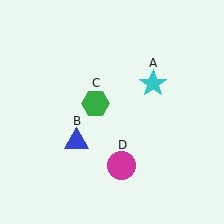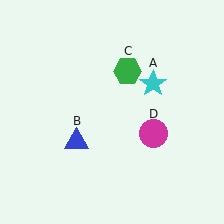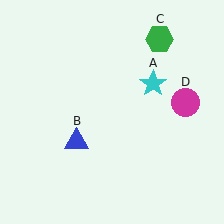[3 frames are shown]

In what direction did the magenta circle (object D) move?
The magenta circle (object D) moved up and to the right.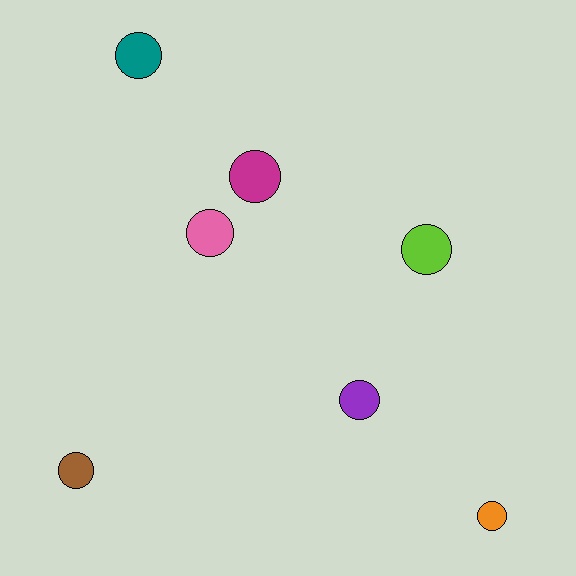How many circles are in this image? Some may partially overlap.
There are 7 circles.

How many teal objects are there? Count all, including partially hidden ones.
There is 1 teal object.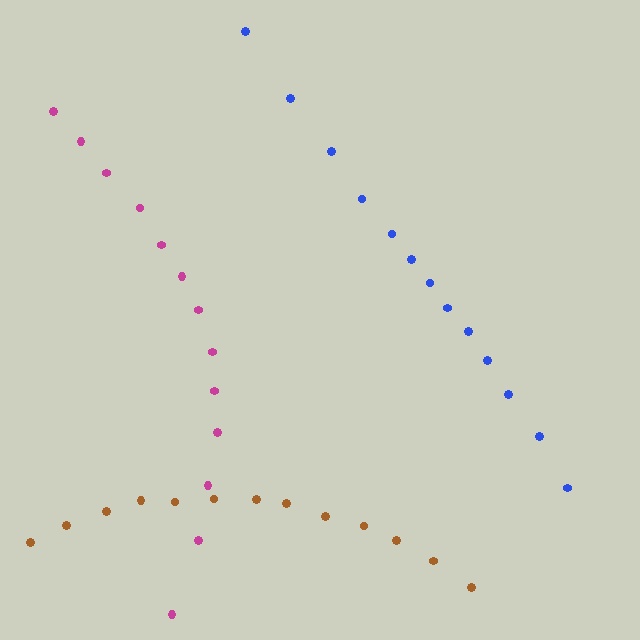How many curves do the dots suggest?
There are 3 distinct paths.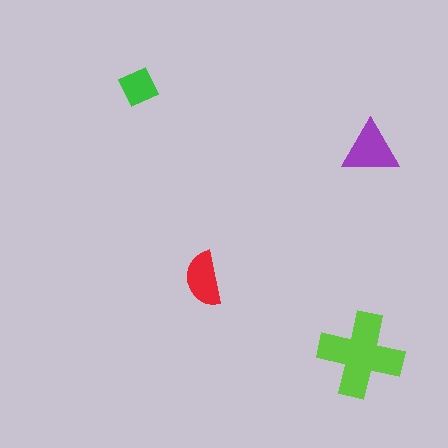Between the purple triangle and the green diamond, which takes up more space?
The purple triangle.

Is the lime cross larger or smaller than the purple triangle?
Larger.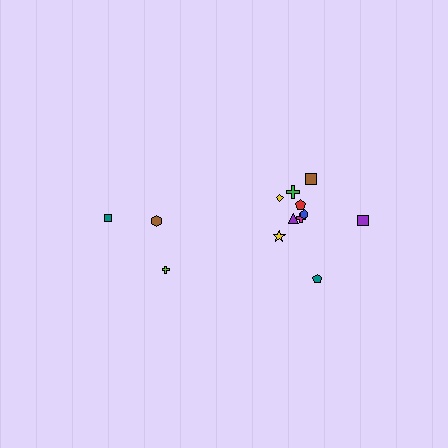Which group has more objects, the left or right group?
The right group.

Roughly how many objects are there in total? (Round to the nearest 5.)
Roughly 15 objects in total.